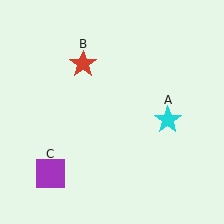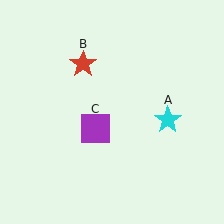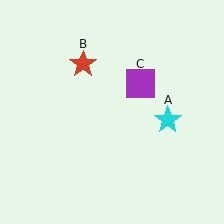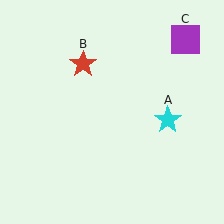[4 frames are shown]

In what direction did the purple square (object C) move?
The purple square (object C) moved up and to the right.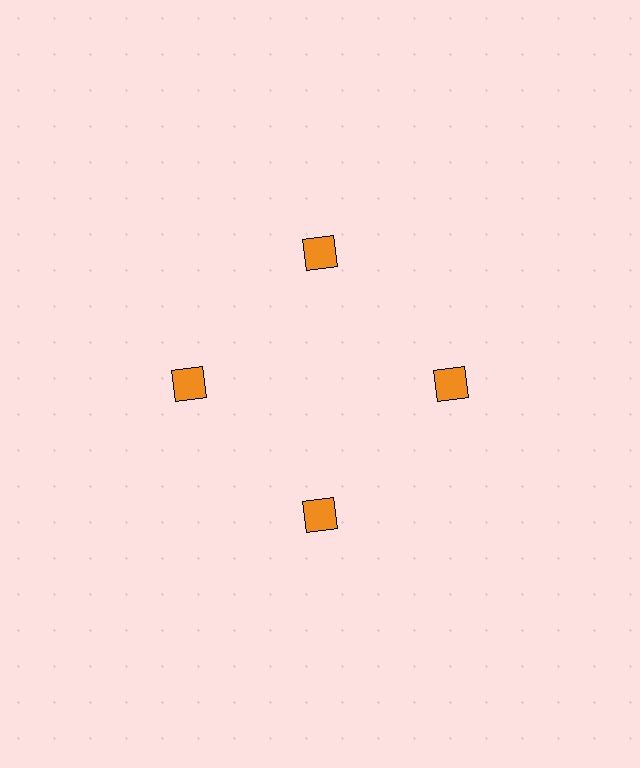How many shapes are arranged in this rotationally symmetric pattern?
There are 4 shapes, arranged in 4 groups of 1.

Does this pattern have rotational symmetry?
Yes, this pattern has 4-fold rotational symmetry. It looks the same after rotating 90 degrees around the center.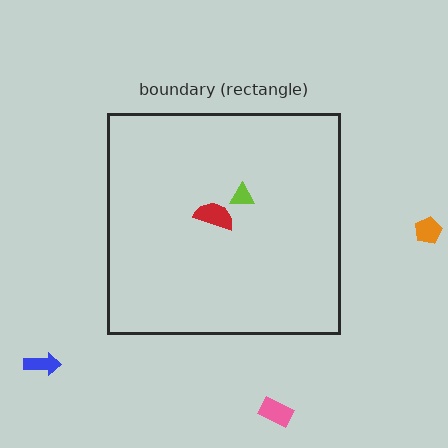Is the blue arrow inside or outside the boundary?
Outside.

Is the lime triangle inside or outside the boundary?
Inside.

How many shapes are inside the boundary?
2 inside, 3 outside.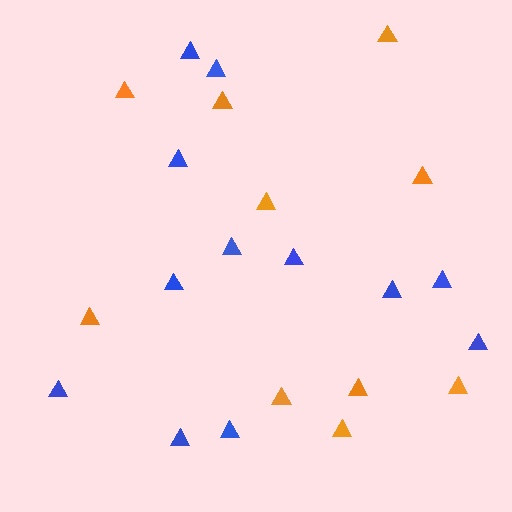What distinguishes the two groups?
There are 2 groups: one group of blue triangles (12) and one group of orange triangles (10).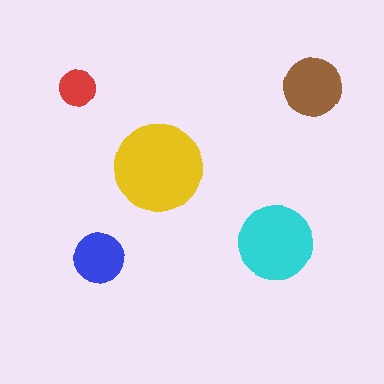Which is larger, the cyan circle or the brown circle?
The cyan one.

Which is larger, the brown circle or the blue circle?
The brown one.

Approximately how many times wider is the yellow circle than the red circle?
About 2.5 times wider.